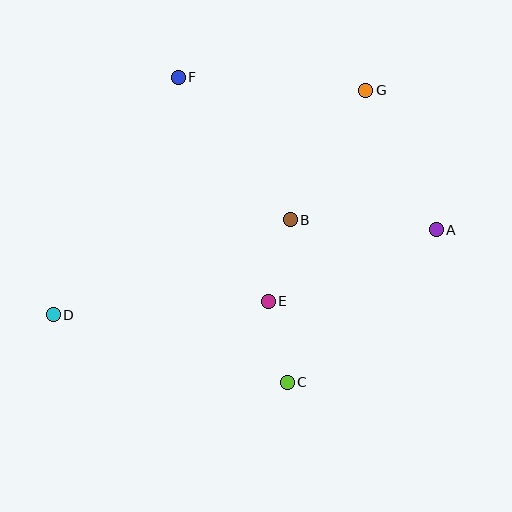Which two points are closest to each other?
Points C and E are closest to each other.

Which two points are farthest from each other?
Points A and D are farthest from each other.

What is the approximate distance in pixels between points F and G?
The distance between F and G is approximately 188 pixels.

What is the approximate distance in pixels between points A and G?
The distance between A and G is approximately 156 pixels.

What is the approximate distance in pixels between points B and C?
The distance between B and C is approximately 163 pixels.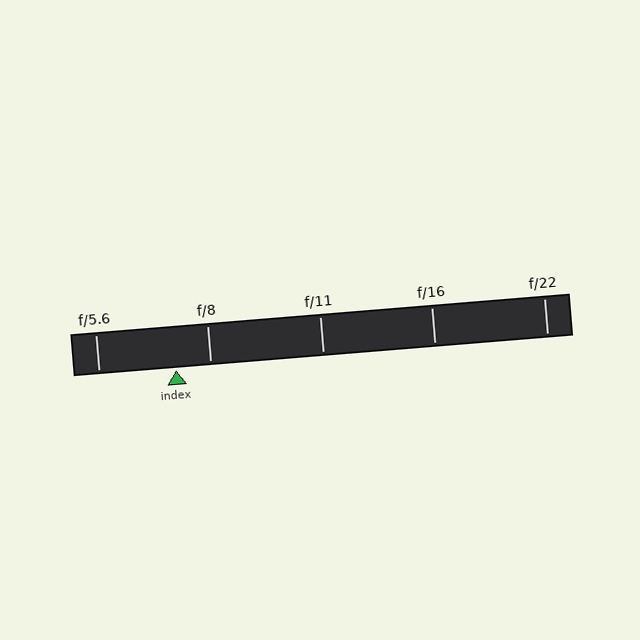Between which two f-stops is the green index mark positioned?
The index mark is between f/5.6 and f/8.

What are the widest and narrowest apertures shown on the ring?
The widest aperture shown is f/5.6 and the narrowest is f/22.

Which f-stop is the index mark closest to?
The index mark is closest to f/8.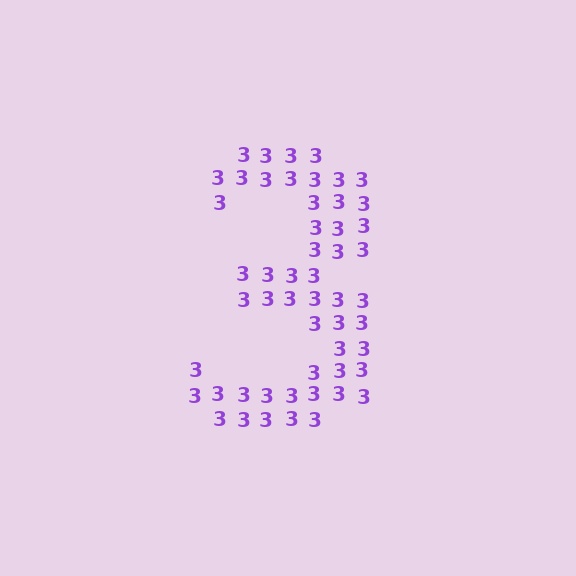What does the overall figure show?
The overall figure shows the digit 3.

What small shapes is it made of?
It is made of small digit 3's.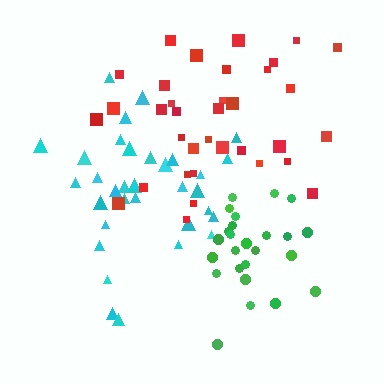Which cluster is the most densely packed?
Green.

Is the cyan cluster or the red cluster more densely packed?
Cyan.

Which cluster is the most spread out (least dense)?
Red.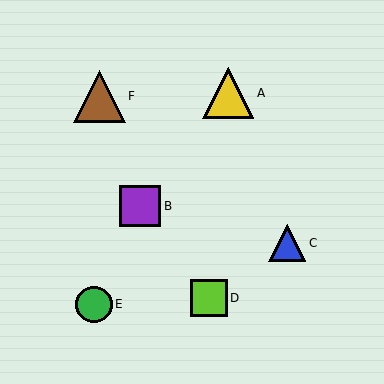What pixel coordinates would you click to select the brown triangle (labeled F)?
Click at (99, 96) to select the brown triangle F.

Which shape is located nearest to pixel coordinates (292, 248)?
The blue triangle (labeled C) at (287, 243) is nearest to that location.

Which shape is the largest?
The brown triangle (labeled F) is the largest.